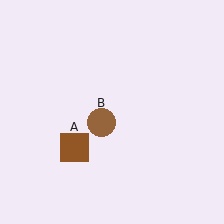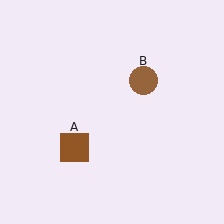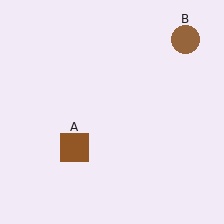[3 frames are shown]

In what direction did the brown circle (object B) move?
The brown circle (object B) moved up and to the right.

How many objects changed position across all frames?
1 object changed position: brown circle (object B).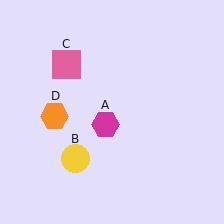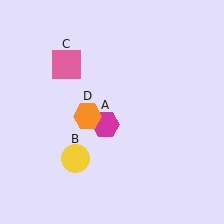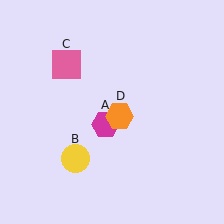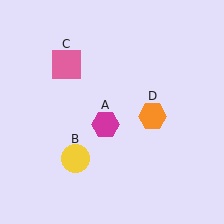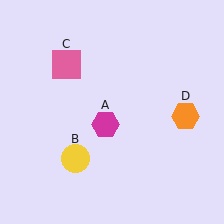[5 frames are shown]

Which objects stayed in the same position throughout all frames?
Magenta hexagon (object A) and yellow circle (object B) and pink square (object C) remained stationary.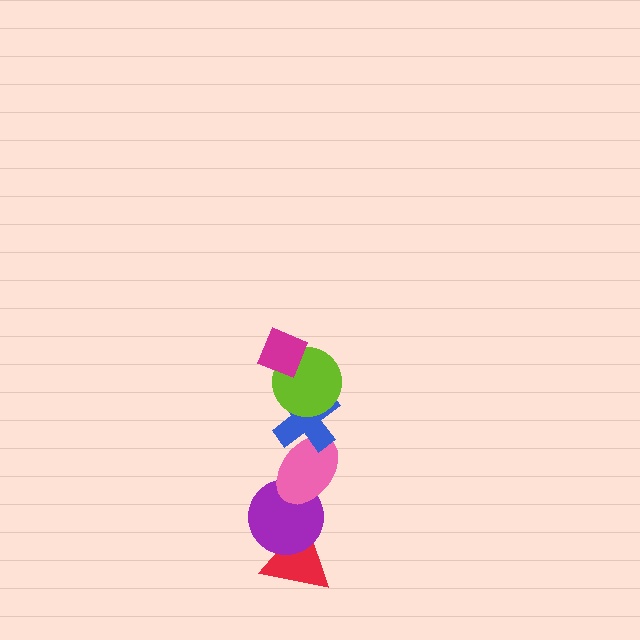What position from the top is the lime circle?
The lime circle is 2nd from the top.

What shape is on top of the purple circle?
The pink ellipse is on top of the purple circle.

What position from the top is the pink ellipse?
The pink ellipse is 4th from the top.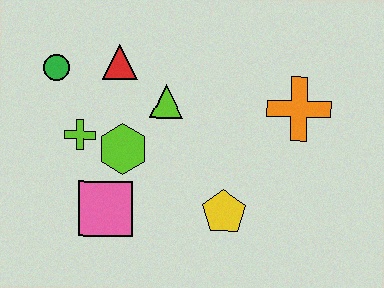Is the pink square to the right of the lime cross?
Yes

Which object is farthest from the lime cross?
The orange cross is farthest from the lime cross.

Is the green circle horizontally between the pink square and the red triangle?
No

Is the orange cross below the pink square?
No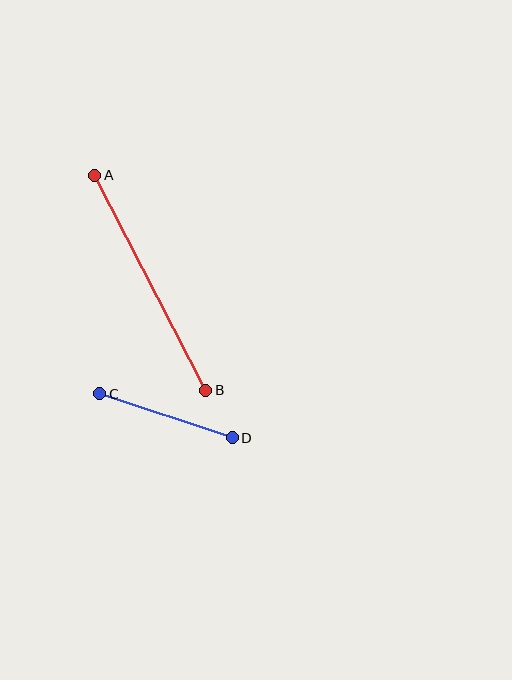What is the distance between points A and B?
The distance is approximately 242 pixels.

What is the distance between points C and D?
The distance is approximately 140 pixels.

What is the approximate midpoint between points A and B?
The midpoint is at approximately (150, 283) pixels.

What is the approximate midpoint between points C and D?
The midpoint is at approximately (166, 416) pixels.